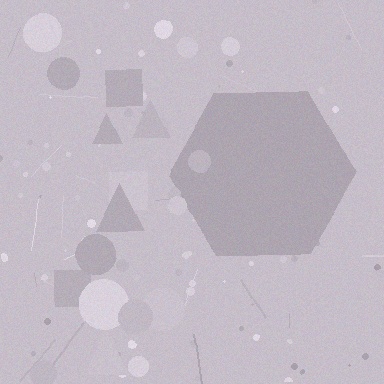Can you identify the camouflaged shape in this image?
The camouflaged shape is a hexagon.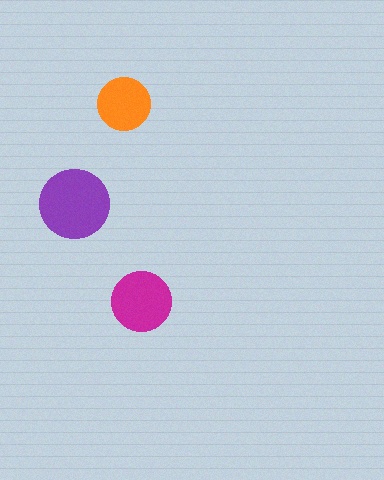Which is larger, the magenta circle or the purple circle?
The purple one.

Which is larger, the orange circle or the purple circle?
The purple one.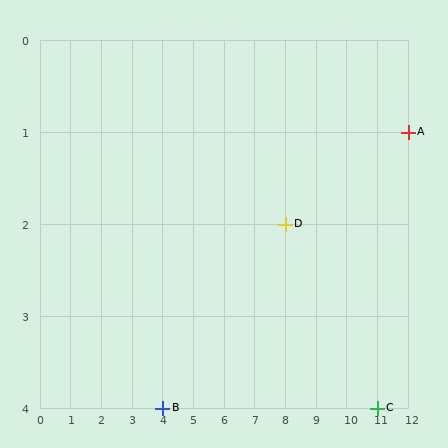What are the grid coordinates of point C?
Point C is at grid coordinates (11, 4).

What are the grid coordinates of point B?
Point B is at grid coordinates (4, 4).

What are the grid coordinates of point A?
Point A is at grid coordinates (12, 1).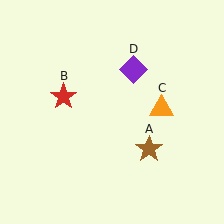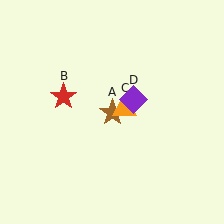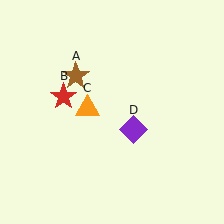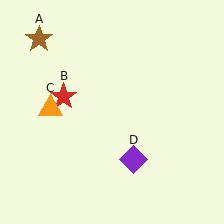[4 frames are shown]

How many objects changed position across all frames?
3 objects changed position: brown star (object A), orange triangle (object C), purple diamond (object D).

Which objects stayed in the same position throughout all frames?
Red star (object B) remained stationary.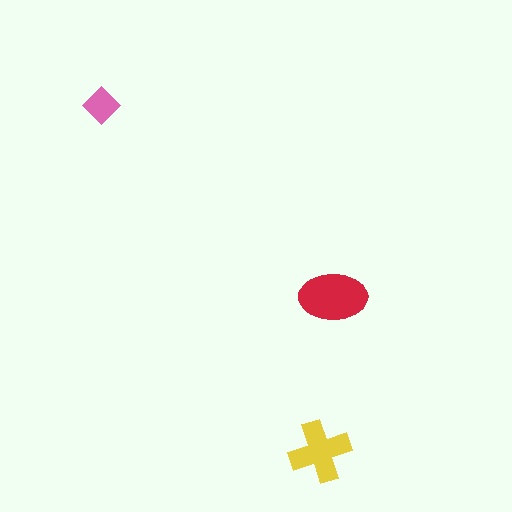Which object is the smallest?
The pink diamond.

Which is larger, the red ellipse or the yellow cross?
The red ellipse.